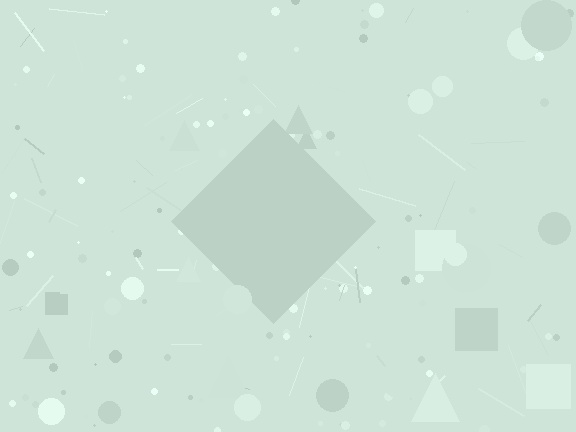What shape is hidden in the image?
A diamond is hidden in the image.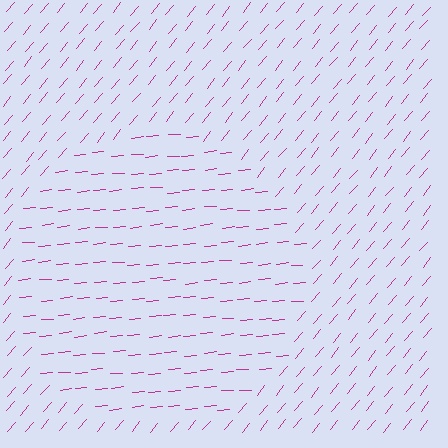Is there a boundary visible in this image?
Yes, there is a texture boundary formed by a change in line orientation.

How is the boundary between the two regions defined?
The boundary is defined purely by a change in line orientation (approximately 45 degrees difference). All lines are the same color and thickness.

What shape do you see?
I see a circle.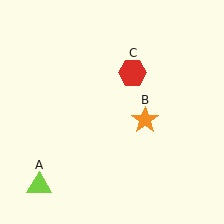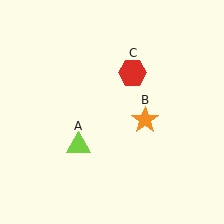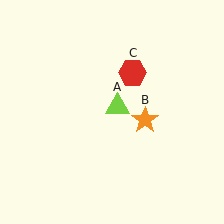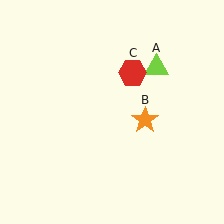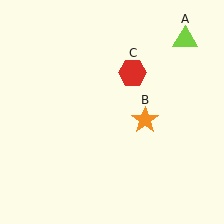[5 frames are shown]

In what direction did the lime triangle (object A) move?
The lime triangle (object A) moved up and to the right.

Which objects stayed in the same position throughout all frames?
Orange star (object B) and red hexagon (object C) remained stationary.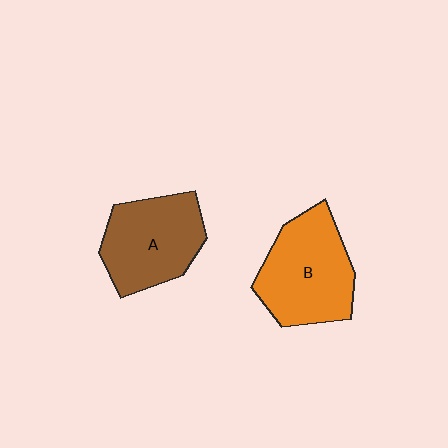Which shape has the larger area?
Shape B (orange).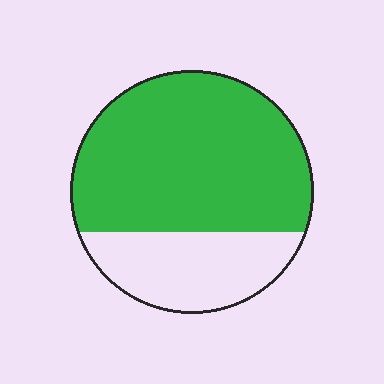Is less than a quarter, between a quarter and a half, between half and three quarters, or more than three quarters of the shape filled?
Between half and three quarters.